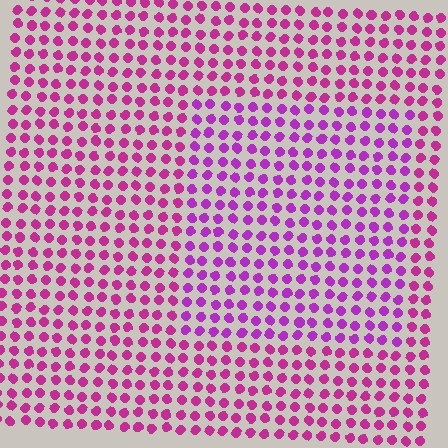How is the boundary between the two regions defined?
The boundary is defined purely by a slight shift in hue (about 24 degrees). Spacing, size, and orientation are identical on both sides.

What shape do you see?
I see a rectangle.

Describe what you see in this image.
The image is filled with small magenta elements in a uniform arrangement. A rectangle-shaped region is visible where the elements are tinted to a slightly different hue, forming a subtle color boundary.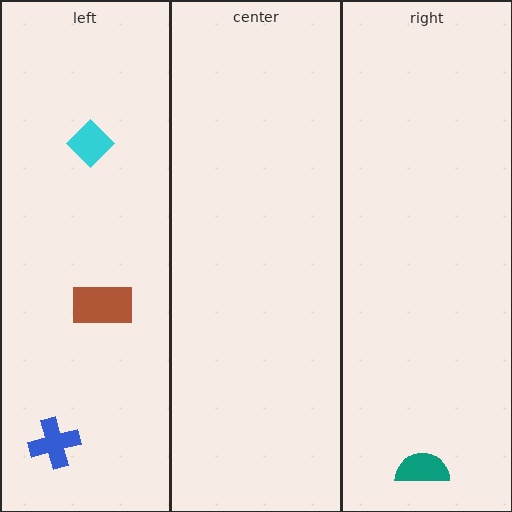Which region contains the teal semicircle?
The right region.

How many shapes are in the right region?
1.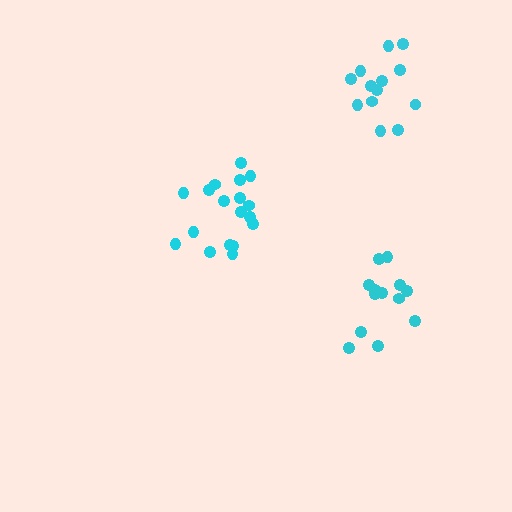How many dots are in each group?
Group 1: 13 dots, Group 2: 18 dots, Group 3: 13 dots (44 total).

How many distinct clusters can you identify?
There are 3 distinct clusters.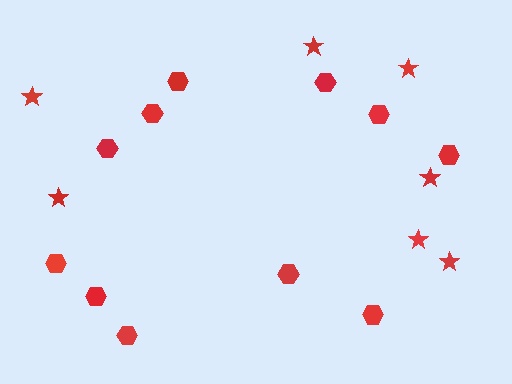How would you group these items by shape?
There are 2 groups: one group of hexagons (11) and one group of stars (7).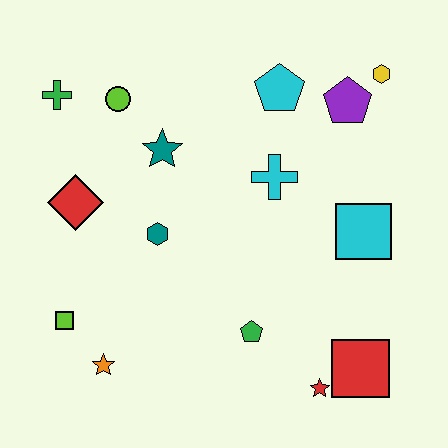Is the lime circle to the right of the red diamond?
Yes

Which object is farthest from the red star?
The green cross is farthest from the red star.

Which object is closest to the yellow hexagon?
The purple pentagon is closest to the yellow hexagon.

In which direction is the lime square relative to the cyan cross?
The lime square is to the left of the cyan cross.